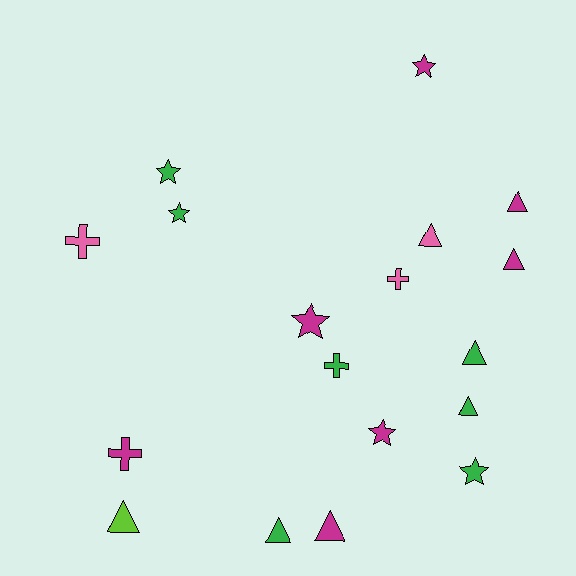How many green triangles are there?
There are 3 green triangles.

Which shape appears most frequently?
Triangle, with 8 objects.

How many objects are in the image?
There are 18 objects.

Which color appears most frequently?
Green, with 7 objects.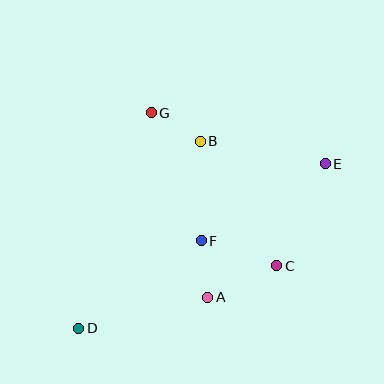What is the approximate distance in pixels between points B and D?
The distance between B and D is approximately 223 pixels.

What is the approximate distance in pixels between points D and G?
The distance between D and G is approximately 227 pixels.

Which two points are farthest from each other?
Points D and E are farthest from each other.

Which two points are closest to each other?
Points B and G are closest to each other.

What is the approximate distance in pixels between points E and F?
The distance between E and F is approximately 146 pixels.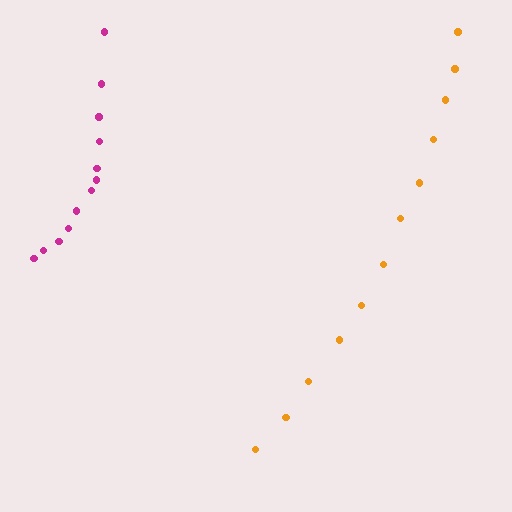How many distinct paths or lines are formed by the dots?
There are 2 distinct paths.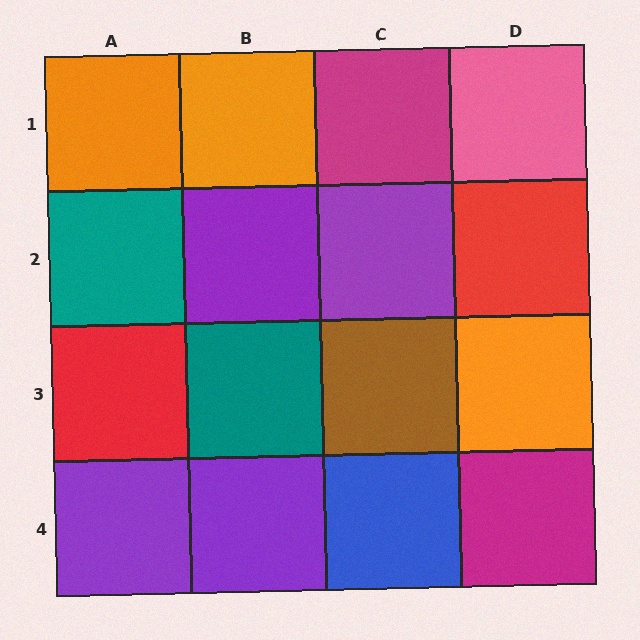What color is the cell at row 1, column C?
Magenta.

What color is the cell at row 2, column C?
Purple.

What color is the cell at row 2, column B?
Purple.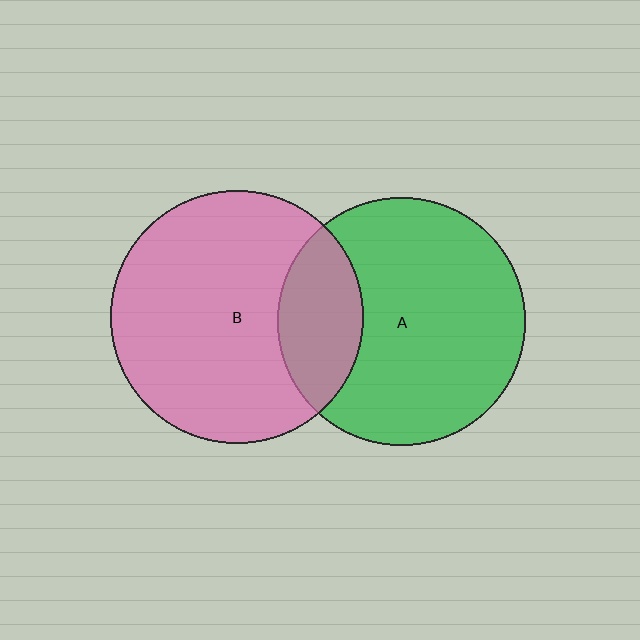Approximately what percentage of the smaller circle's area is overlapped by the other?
Approximately 25%.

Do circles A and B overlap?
Yes.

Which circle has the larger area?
Circle B (pink).